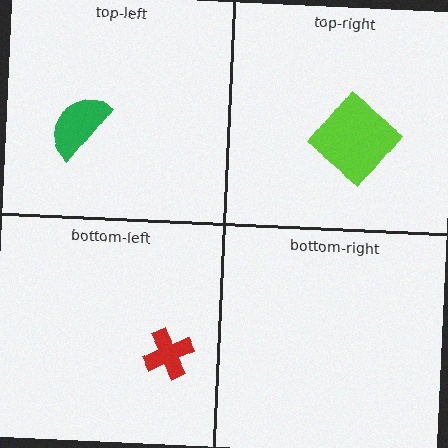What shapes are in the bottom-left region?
The red cross.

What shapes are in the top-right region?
The lime diamond.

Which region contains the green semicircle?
The top-left region.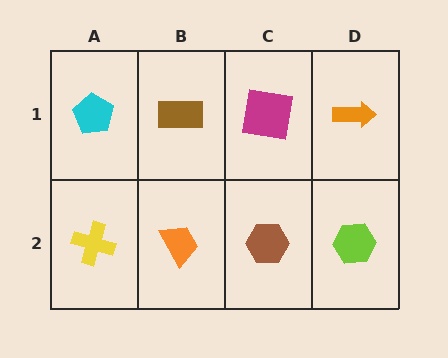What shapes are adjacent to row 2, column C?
A magenta square (row 1, column C), an orange trapezoid (row 2, column B), a lime hexagon (row 2, column D).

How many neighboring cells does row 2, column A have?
2.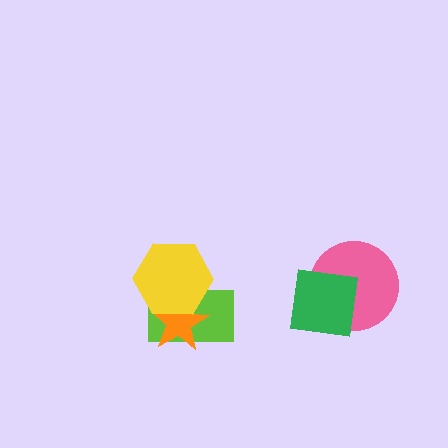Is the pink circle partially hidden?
Yes, it is partially covered by another shape.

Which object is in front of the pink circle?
The green square is in front of the pink circle.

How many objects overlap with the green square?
1 object overlaps with the green square.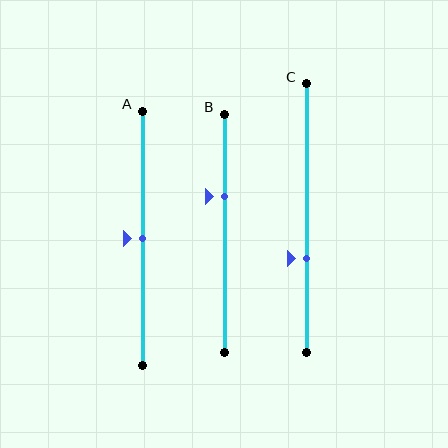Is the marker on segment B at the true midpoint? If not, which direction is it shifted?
No, the marker on segment B is shifted upward by about 15% of the segment length.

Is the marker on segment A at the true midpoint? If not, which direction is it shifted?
Yes, the marker on segment A is at the true midpoint.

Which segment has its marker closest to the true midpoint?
Segment A has its marker closest to the true midpoint.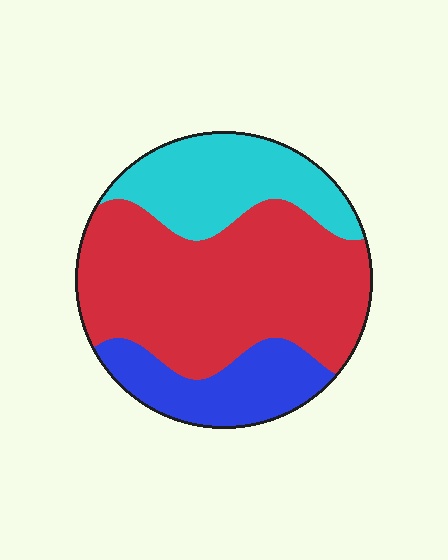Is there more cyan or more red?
Red.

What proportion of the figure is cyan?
Cyan takes up between a sixth and a third of the figure.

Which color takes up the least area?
Blue, at roughly 20%.